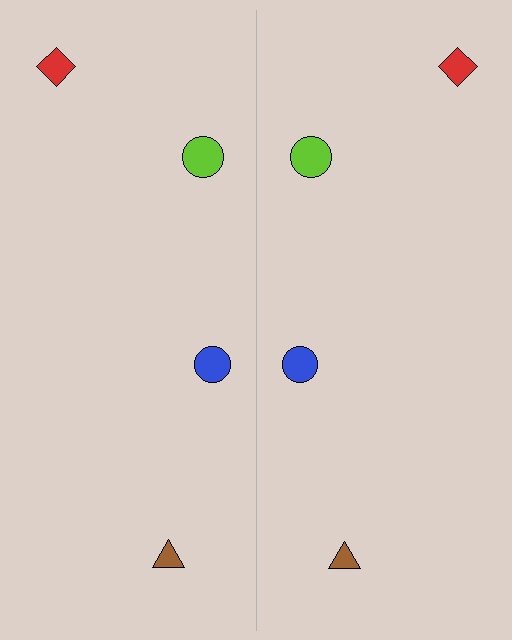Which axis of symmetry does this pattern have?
The pattern has a vertical axis of symmetry running through the center of the image.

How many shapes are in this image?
There are 8 shapes in this image.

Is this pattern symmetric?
Yes, this pattern has bilateral (reflection) symmetry.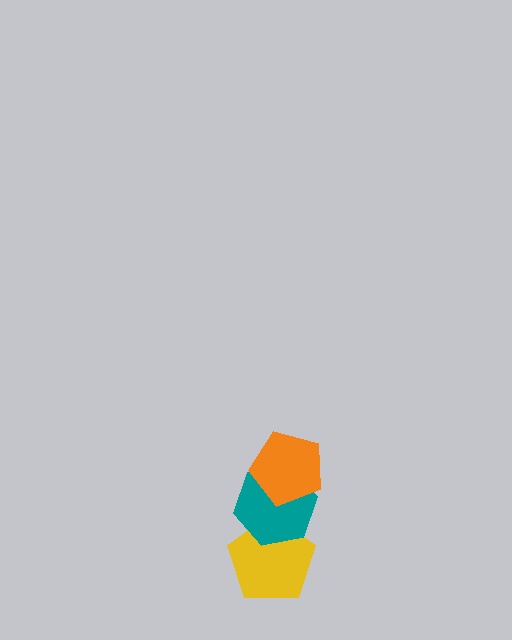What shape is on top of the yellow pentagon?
The teal hexagon is on top of the yellow pentagon.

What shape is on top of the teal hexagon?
The orange pentagon is on top of the teal hexagon.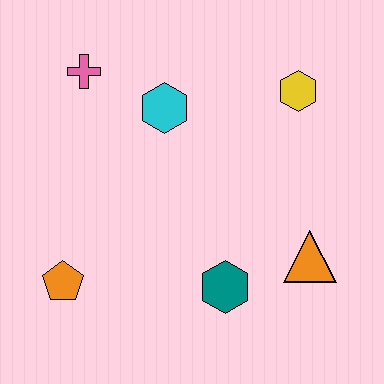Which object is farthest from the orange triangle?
The pink cross is farthest from the orange triangle.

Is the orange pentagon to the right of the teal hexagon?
No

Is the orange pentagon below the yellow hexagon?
Yes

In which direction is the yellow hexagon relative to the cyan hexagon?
The yellow hexagon is to the right of the cyan hexagon.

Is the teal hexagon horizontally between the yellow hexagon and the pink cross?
Yes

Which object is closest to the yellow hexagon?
The cyan hexagon is closest to the yellow hexagon.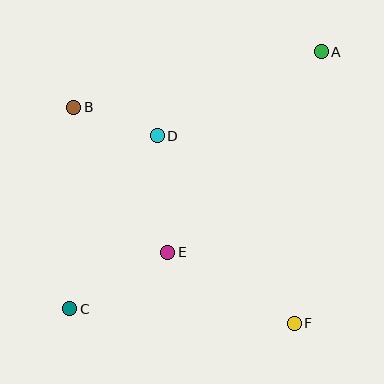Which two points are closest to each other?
Points B and D are closest to each other.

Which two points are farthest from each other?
Points A and C are farthest from each other.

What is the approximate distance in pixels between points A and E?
The distance between A and E is approximately 252 pixels.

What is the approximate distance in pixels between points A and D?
The distance between A and D is approximately 184 pixels.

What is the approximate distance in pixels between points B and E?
The distance between B and E is approximately 173 pixels.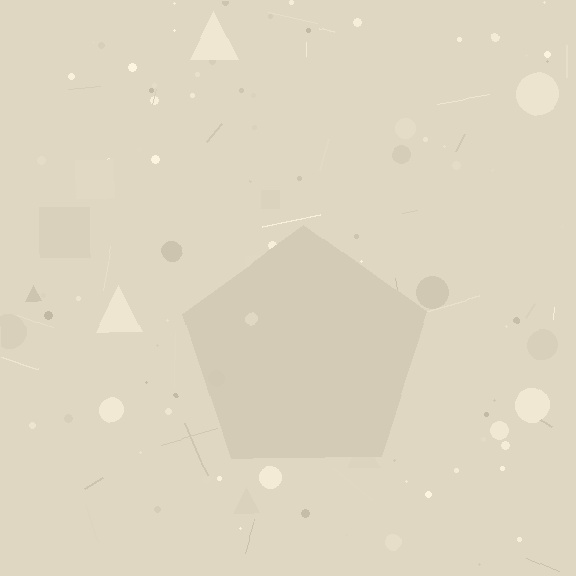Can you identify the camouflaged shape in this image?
The camouflaged shape is a pentagon.